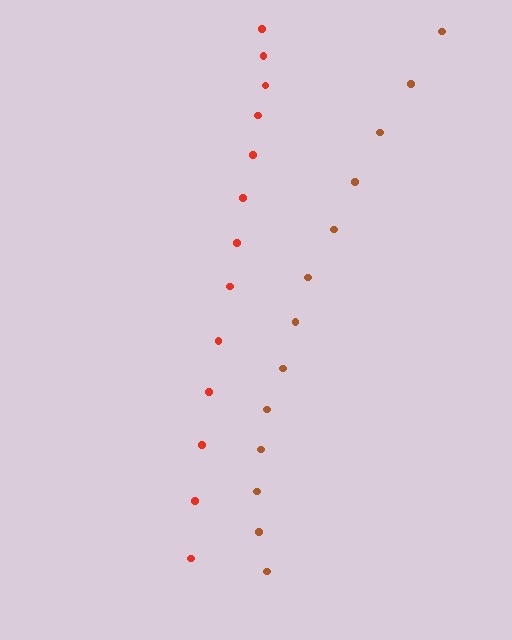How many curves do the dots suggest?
There are 2 distinct paths.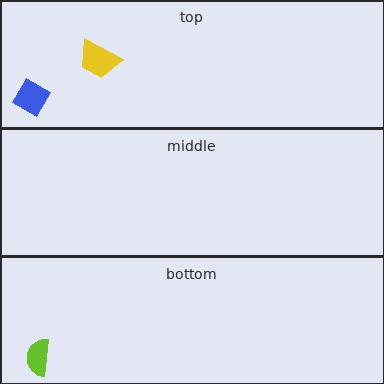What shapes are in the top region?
The yellow trapezoid, the blue diamond.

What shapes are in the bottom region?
The lime semicircle.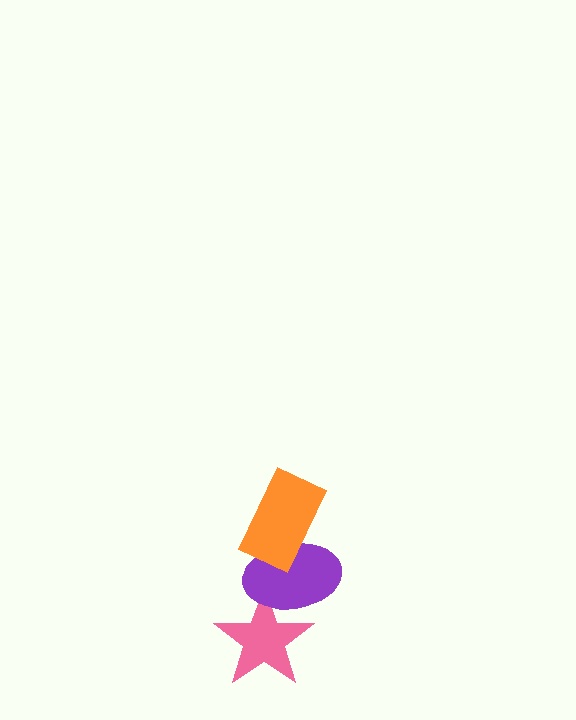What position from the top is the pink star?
The pink star is 3rd from the top.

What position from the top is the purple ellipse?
The purple ellipse is 2nd from the top.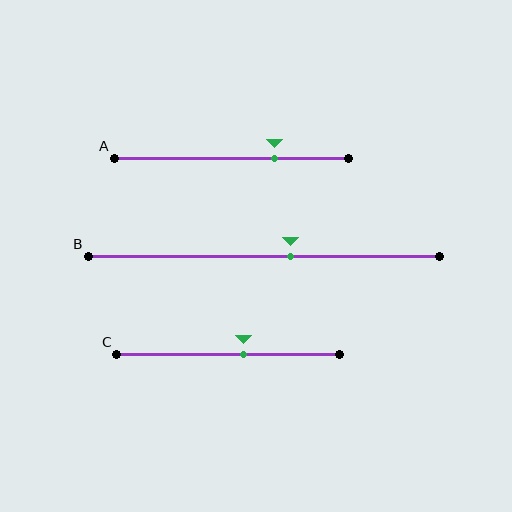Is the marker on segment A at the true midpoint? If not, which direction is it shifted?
No, the marker on segment A is shifted to the right by about 18% of the segment length.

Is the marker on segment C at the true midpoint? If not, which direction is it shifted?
No, the marker on segment C is shifted to the right by about 7% of the segment length.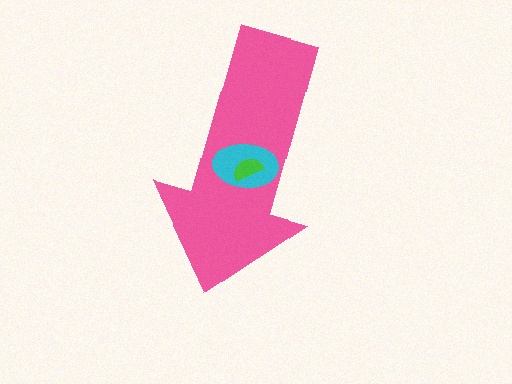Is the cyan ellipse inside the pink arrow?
Yes.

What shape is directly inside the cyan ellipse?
The green semicircle.